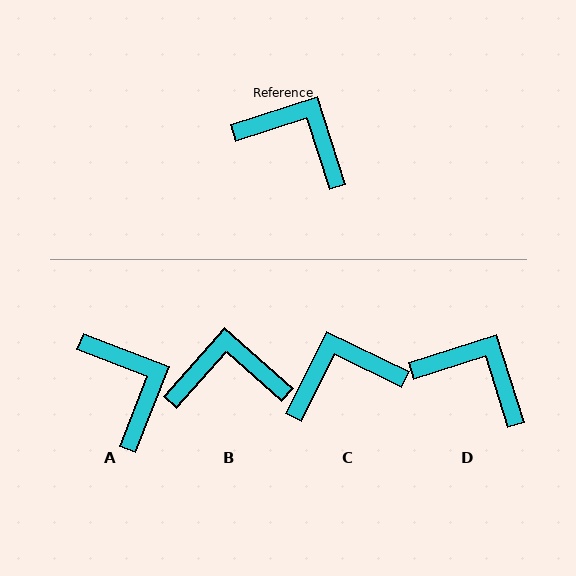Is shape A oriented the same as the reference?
No, it is off by about 39 degrees.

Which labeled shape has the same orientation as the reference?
D.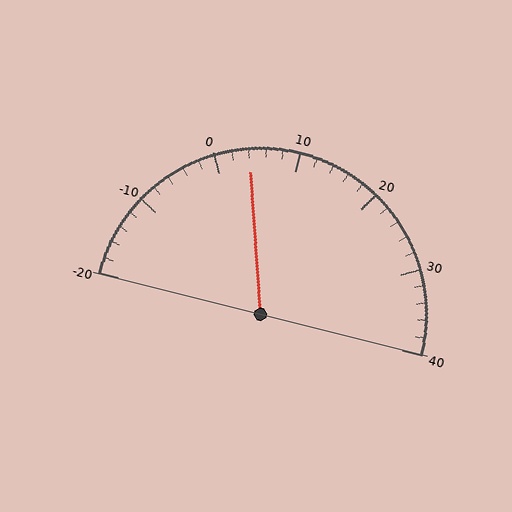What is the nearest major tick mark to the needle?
The nearest major tick mark is 0.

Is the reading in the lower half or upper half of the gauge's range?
The reading is in the lower half of the range (-20 to 40).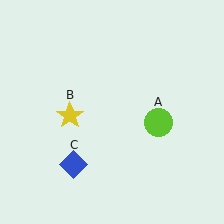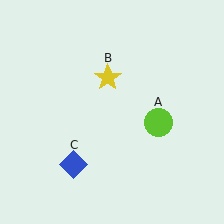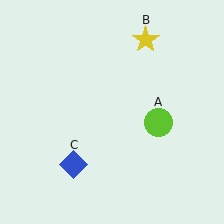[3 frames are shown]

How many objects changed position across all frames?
1 object changed position: yellow star (object B).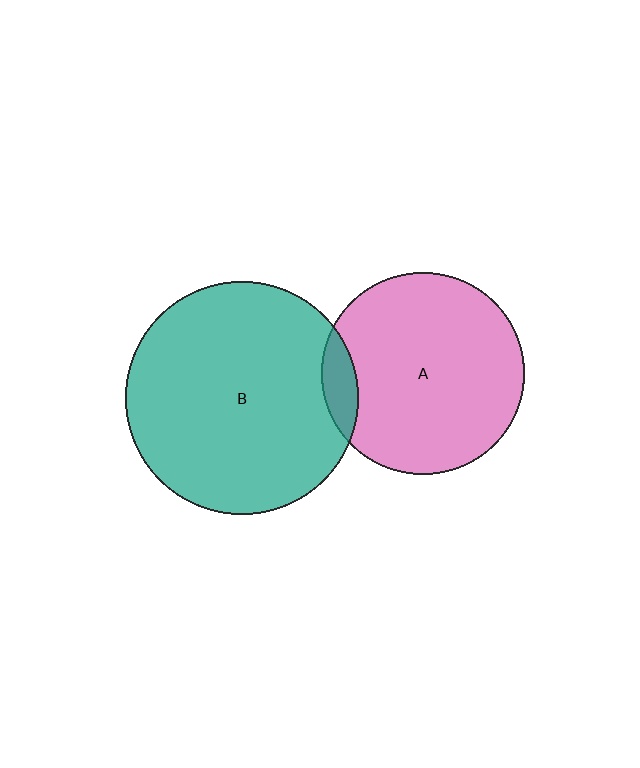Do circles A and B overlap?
Yes.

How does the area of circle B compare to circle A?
Approximately 1.3 times.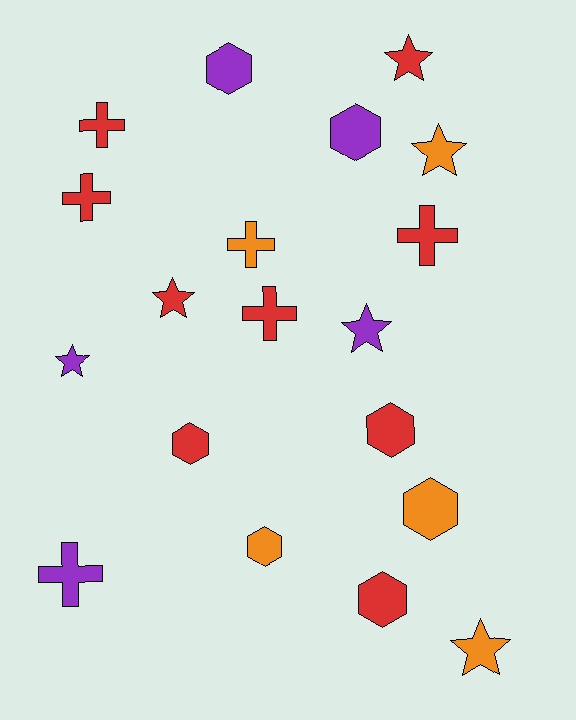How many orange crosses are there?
There is 1 orange cross.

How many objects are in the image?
There are 19 objects.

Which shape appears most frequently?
Hexagon, with 7 objects.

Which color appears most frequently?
Red, with 9 objects.